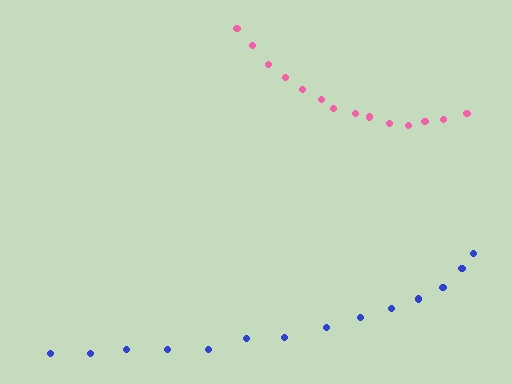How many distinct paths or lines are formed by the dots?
There are 2 distinct paths.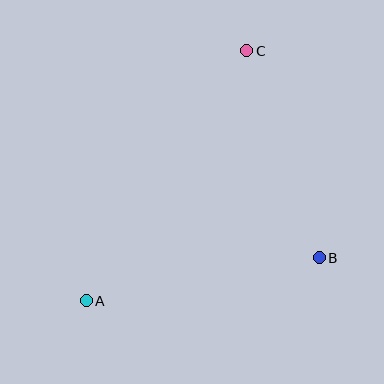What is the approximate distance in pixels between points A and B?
The distance between A and B is approximately 237 pixels.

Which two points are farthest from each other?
Points A and C are farthest from each other.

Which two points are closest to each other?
Points B and C are closest to each other.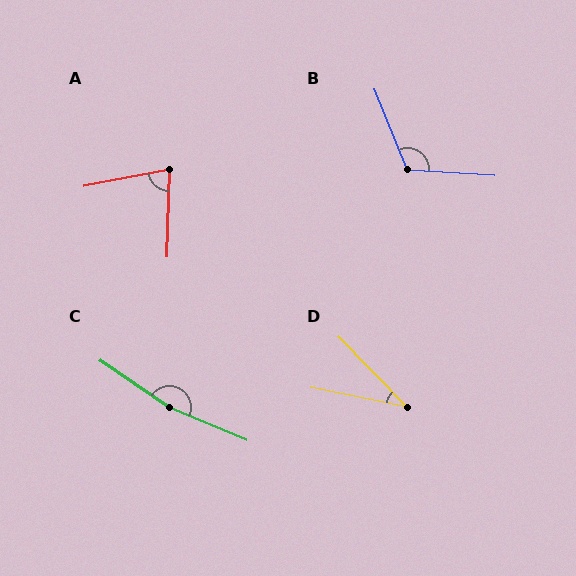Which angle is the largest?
C, at approximately 168 degrees.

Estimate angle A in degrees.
Approximately 77 degrees.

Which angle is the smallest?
D, at approximately 34 degrees.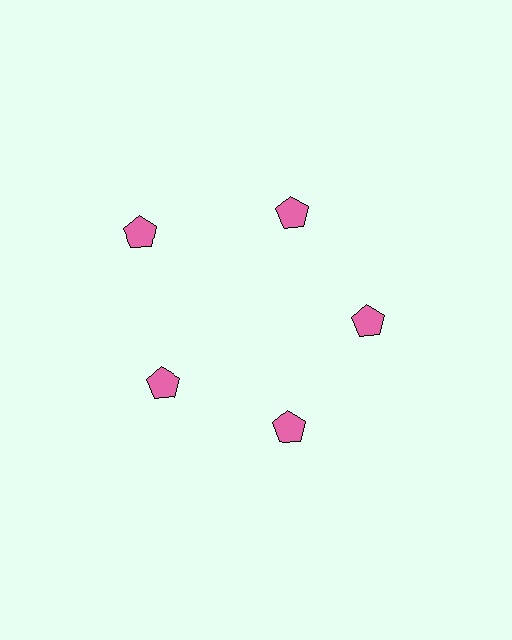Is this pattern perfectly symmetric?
No. The 5 pink pentagons are arranged in a ring, but one element near the 10 o'clock position is pushed outward from the center, breaking the 5-fold rotational symmetry.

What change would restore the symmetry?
The symmetry would be restored by moving it inward, back onto the ring so that all 5 pentagons sit at equal angles and equal distance from the center.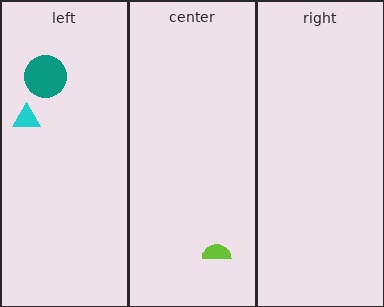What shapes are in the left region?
The teal circle, the cyan triangle.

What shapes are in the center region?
The lime semicircle.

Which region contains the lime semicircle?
The center region.